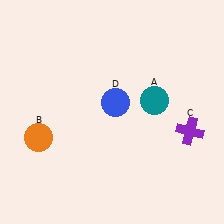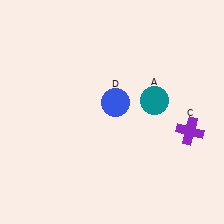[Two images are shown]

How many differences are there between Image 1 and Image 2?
There is 1 difference between the two images.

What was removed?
The orange circle (B) was removed in Image 2.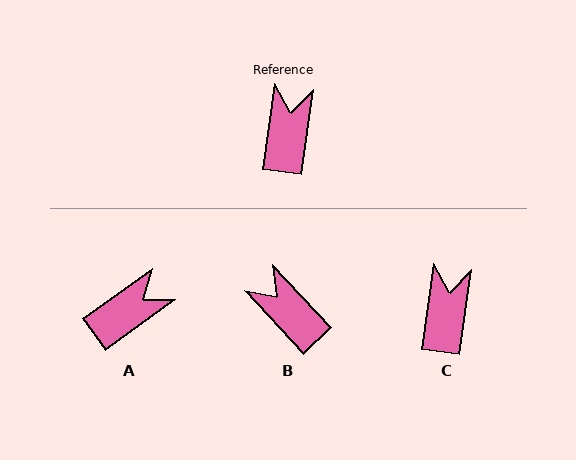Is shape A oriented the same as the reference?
No, it is off by about 46 degrees.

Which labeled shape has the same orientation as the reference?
C.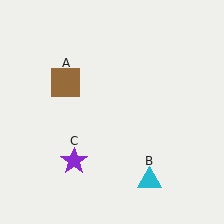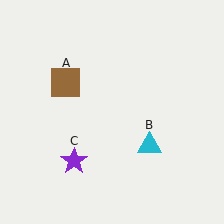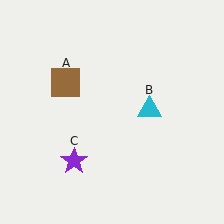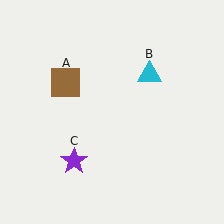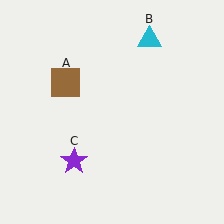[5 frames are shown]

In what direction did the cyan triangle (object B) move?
The cyan triangle (object B) moved up.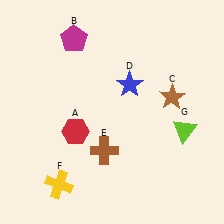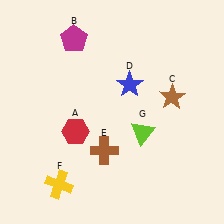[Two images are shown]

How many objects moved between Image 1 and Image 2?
1 object moved between the two images.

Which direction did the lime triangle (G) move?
The lime triangle (G) moved left.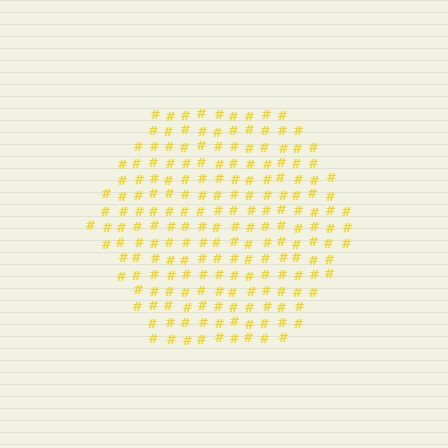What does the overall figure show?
The overall figure shows a hexagon.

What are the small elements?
The small elements are hash symbols.